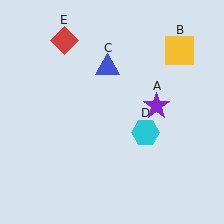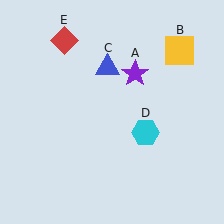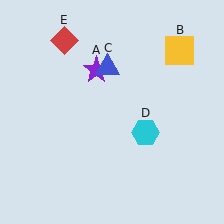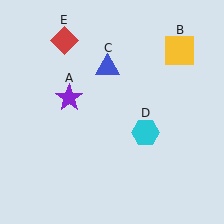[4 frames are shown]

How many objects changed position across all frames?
1 object changed position: purple star (object A).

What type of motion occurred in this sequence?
The purple star (object A) rotated counterclockwise around the center of the scene.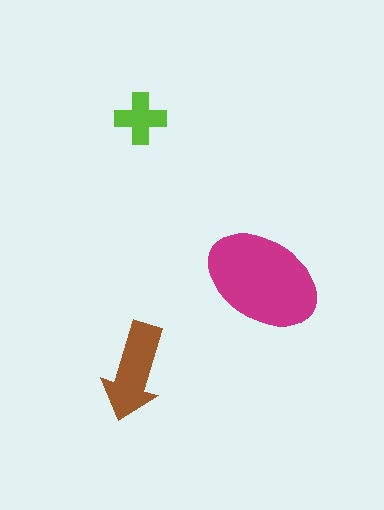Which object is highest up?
The lime cross is topmost.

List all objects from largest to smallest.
The magenta ellipse, the brown arrow, the lime cross.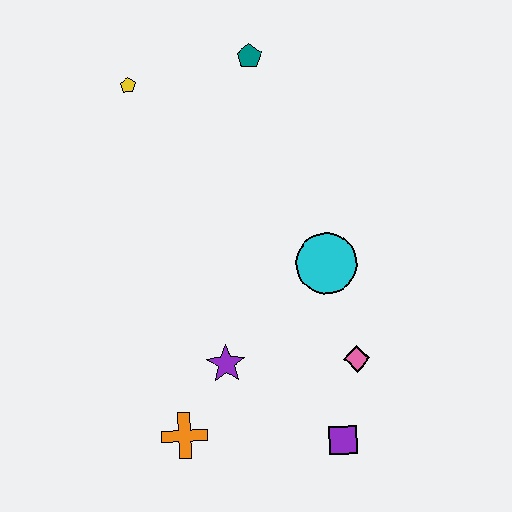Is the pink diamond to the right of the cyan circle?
Yes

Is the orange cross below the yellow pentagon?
Yes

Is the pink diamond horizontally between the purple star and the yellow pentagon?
No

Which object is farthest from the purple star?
The teal pentagon is farthest from the purple star.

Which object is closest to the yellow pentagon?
The teal pentagon is closest to the yellow pentagon.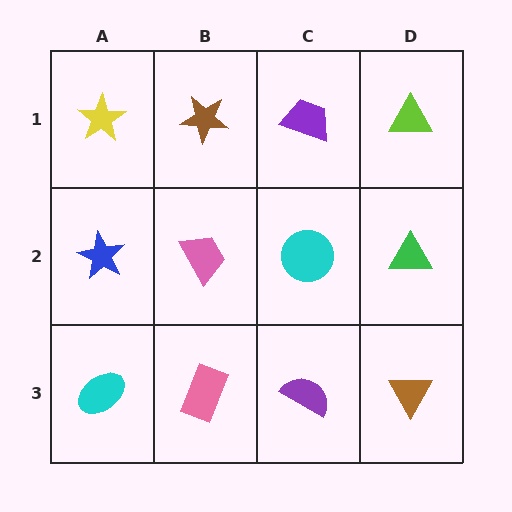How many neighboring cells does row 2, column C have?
4.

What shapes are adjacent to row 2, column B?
A brown star (row 1, column B), a pink rectangle (row 3, column B), a blue star (row 2, column A), a cyan circle (row 2, column C).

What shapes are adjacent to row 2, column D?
A lime triangle (row 1, column D), a brown triangle (row 3, column D), a cyan circle (row 2, column C).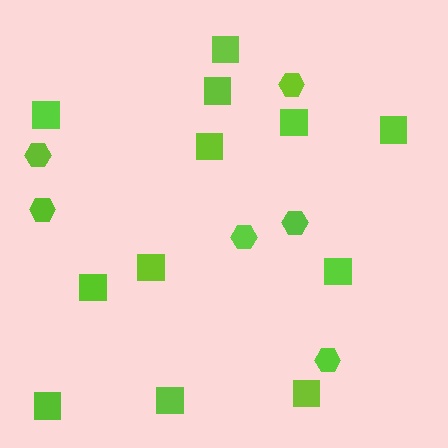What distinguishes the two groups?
There are 2 groups: one group of squares (12) and one group of hexagons (6).